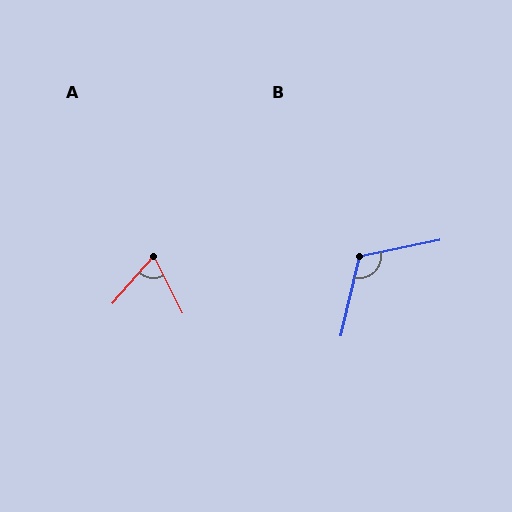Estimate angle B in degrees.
Approximately 115 degrees.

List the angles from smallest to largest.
A (68°), B (115°).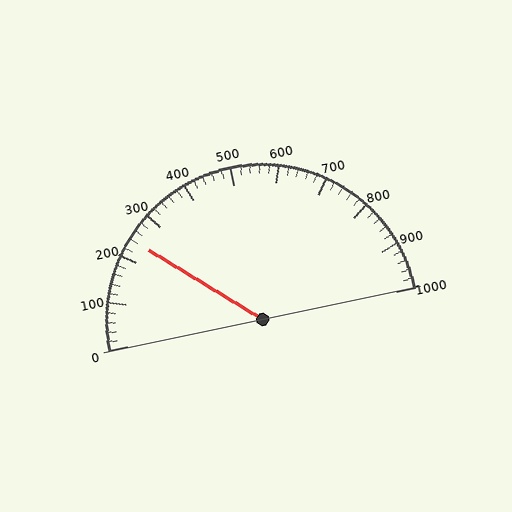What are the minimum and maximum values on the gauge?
The gauge ranges from 0 to 1000.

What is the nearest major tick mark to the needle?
The nearest major tick mark is 200.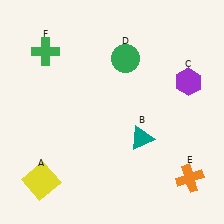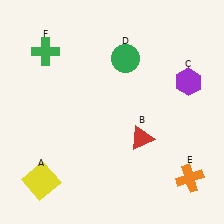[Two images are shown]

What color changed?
The triangle (B) changed from teal in Image 1 to red in Image 2.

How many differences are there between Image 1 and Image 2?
There is 1 difference between the two images.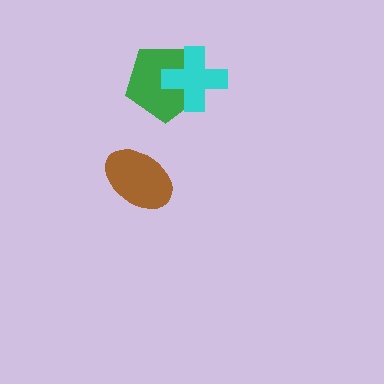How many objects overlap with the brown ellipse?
0 objects overlap with the brown ellipse.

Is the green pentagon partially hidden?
Yes, it is partially covered by another shape.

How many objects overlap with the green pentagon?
1 object overlaps with the green pentagon.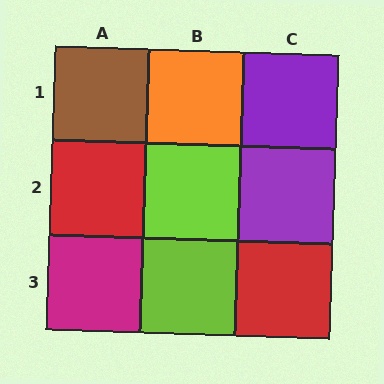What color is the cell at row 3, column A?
Magenta.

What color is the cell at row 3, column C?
Red.